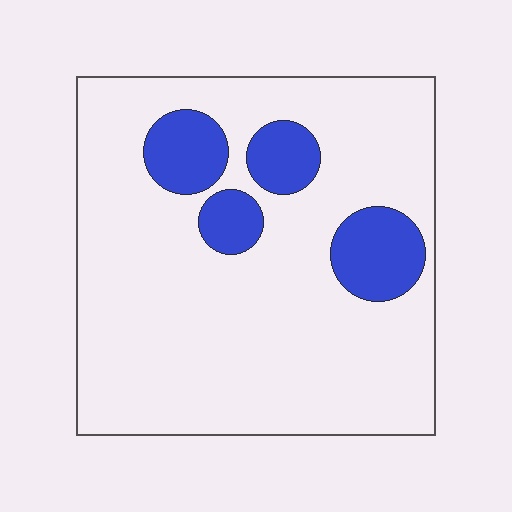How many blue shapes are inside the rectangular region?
4.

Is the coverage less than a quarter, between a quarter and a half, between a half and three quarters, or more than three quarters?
Less than a quarter.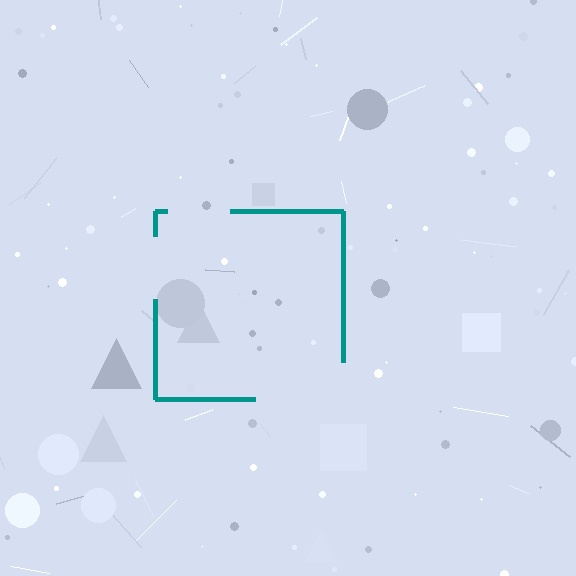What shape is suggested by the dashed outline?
The dashed outline suggests a square.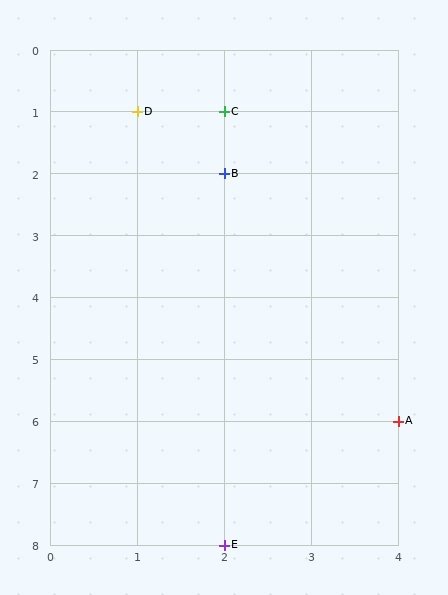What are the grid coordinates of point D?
Point D is at grid coordinates (1, 1).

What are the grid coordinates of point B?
Point B is at grid coordinates (2, 2).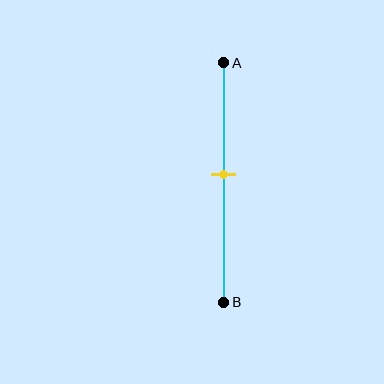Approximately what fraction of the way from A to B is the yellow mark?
The yellow mark is approximately 45% of the way from A to B.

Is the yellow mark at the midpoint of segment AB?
No, the mark is at about 45% from A, not at the 50% midpoint.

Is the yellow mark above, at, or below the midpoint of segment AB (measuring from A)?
The yellow mark is above the midpoint of segment AB.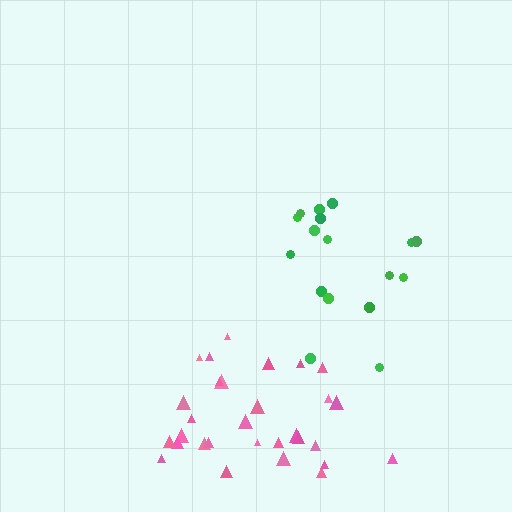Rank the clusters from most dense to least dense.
pink, green.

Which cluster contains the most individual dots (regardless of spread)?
Pink (30).